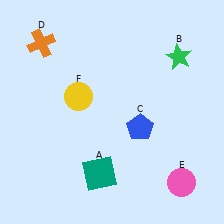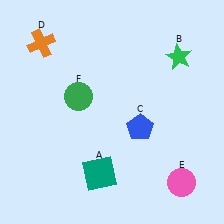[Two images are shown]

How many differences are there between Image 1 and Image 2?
There is 1 difference between the two images.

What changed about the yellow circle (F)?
In Image 1, F is yellow. In Image 2, it changed to green.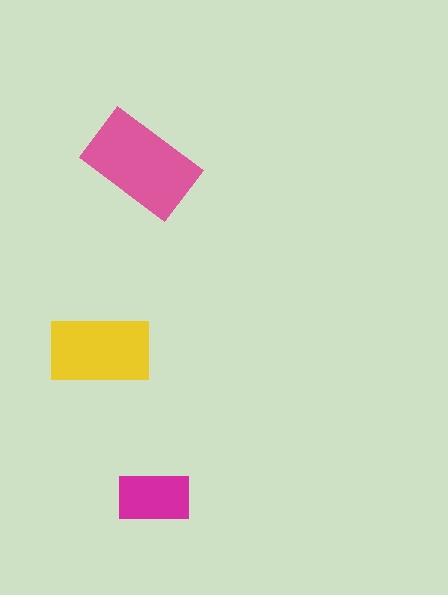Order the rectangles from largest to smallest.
the pink one, the yellow one, the magenta one.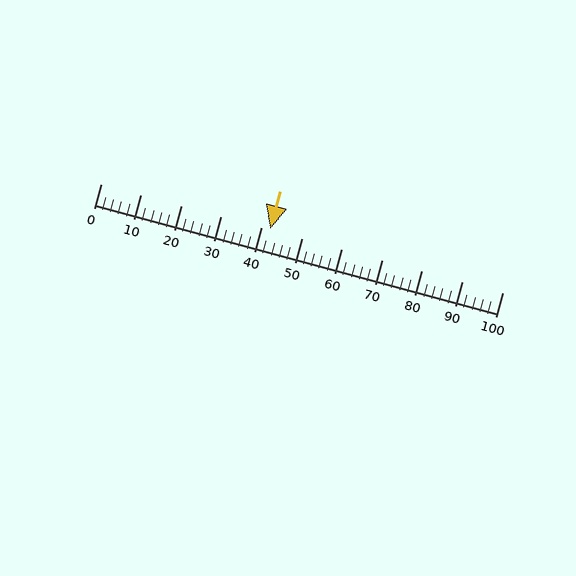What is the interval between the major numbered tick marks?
The major tick marks are spaced 10 units apart.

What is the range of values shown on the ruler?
The ruler shows values from 0 to 100.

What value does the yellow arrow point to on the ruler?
The yellow arrow points to approximately 42.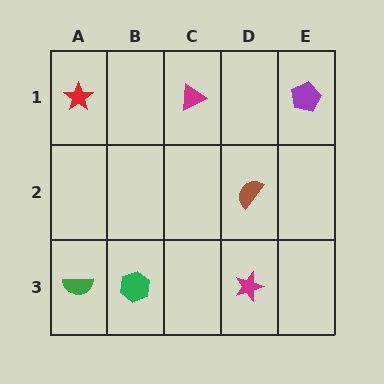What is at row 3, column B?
A green hexagon.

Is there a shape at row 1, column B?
No, that cell is empty.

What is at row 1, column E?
A purple pentagon.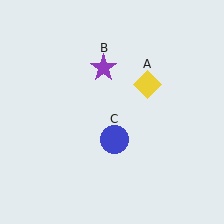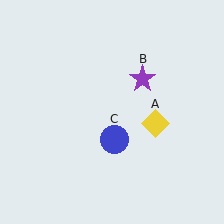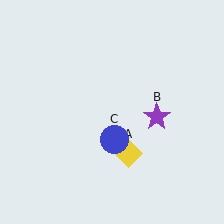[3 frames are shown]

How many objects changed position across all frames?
2 objects changed position: yellow diamond (object A), purple star (object B).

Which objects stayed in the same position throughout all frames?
Blue circle (object C) remained stationary.